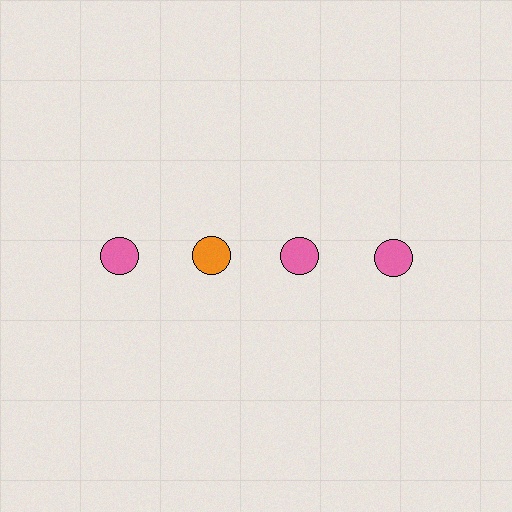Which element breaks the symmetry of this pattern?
The orange circle in the top row, second from left column breaks the symmetry. All other shapes are pink circles.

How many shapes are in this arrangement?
There are 4 shapes arranged in a grid pattern.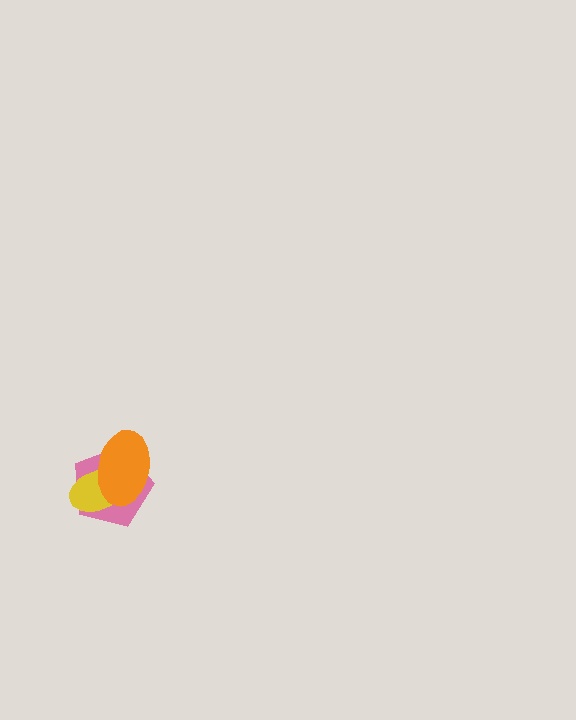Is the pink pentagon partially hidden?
Yes, it is partially covered by another shape.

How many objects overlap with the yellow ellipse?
2 objects overlap with the yellow ellipse.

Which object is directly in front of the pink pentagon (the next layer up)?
The yellow ellipse is directly in front of the pink pentagon.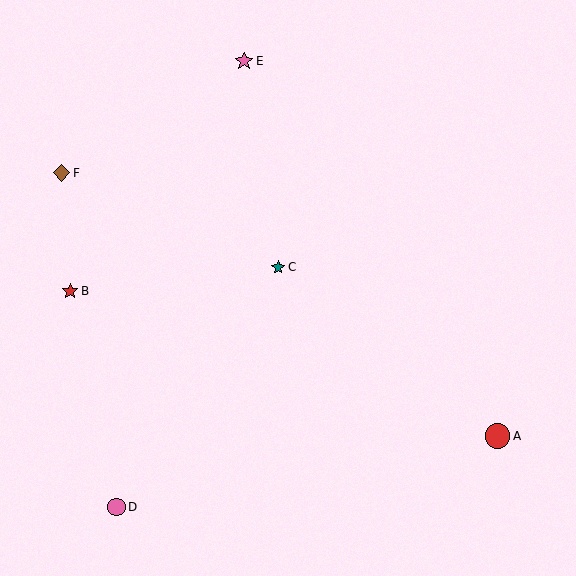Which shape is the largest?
The red circle (labeled A) is the largest.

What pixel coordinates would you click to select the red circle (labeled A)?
Click at (498, 436) to select the red circle A.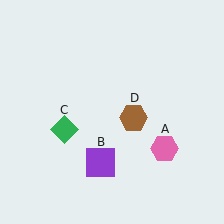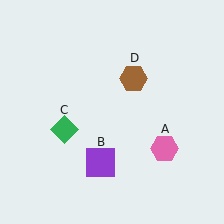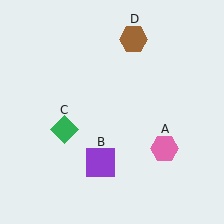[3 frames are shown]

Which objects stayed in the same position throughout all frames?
Pink hexagon (object A) and purple square (object B) and green diamond (object C) remained stationary.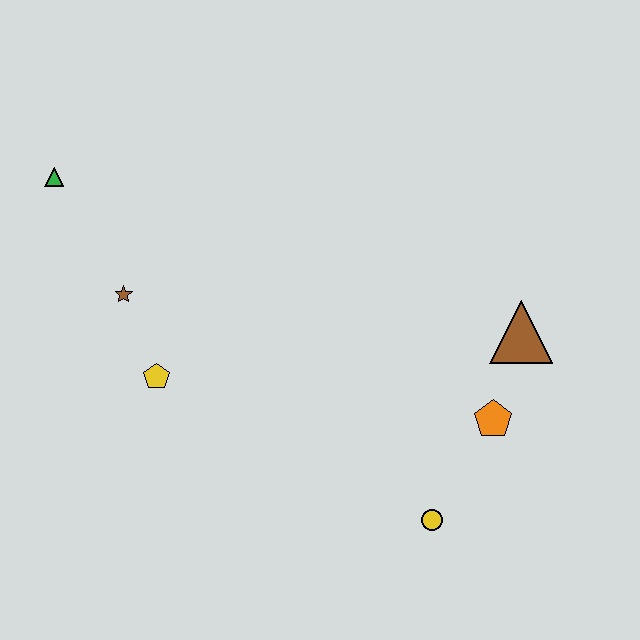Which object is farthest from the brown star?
The brown triangle is farthest from the brown star.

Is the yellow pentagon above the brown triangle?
No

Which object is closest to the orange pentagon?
The brown triangle is closest to the orange pentagon.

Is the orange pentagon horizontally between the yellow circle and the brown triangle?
Yes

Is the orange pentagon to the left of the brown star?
No